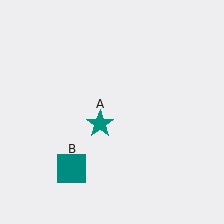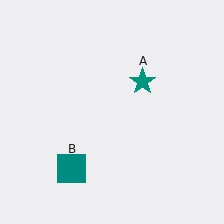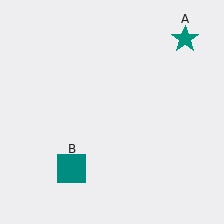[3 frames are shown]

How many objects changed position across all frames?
1 object changed position: teal star (object A).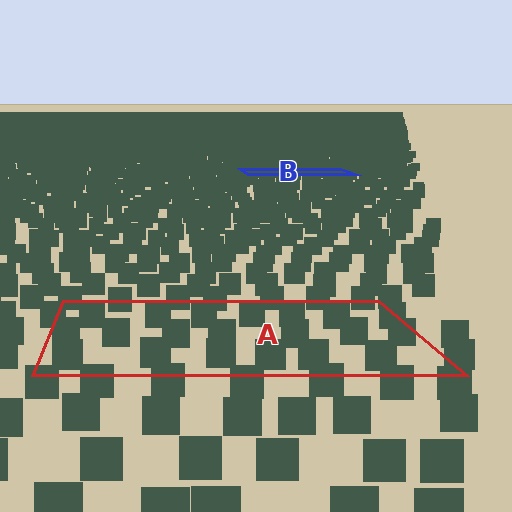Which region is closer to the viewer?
Region A is closer. The texture elements there are larger and more spread out.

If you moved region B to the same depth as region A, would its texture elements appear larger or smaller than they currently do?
They would appear larger. At a closer depth, the same texture elements are projected at a bigger on-screen size.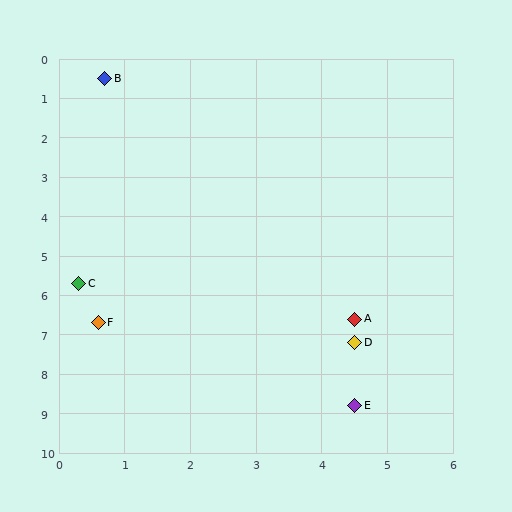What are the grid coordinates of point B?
Point B is at approximately (0.7, 0.5).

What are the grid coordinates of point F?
Point F is at approximately (0.6, 6.7).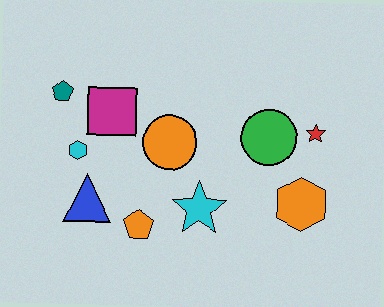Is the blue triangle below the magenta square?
Yes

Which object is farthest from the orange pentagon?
The red star is farthest from the orange pentagon.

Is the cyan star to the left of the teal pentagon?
No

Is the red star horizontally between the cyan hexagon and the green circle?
No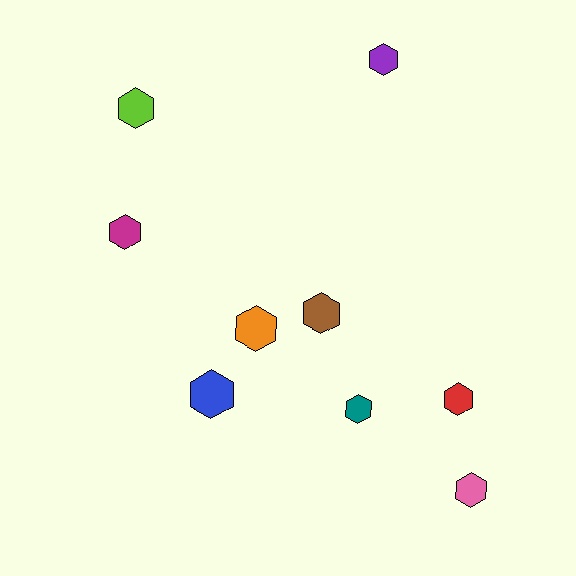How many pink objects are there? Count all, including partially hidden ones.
There is 1 pink object.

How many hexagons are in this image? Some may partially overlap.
There are 9 hexagons.